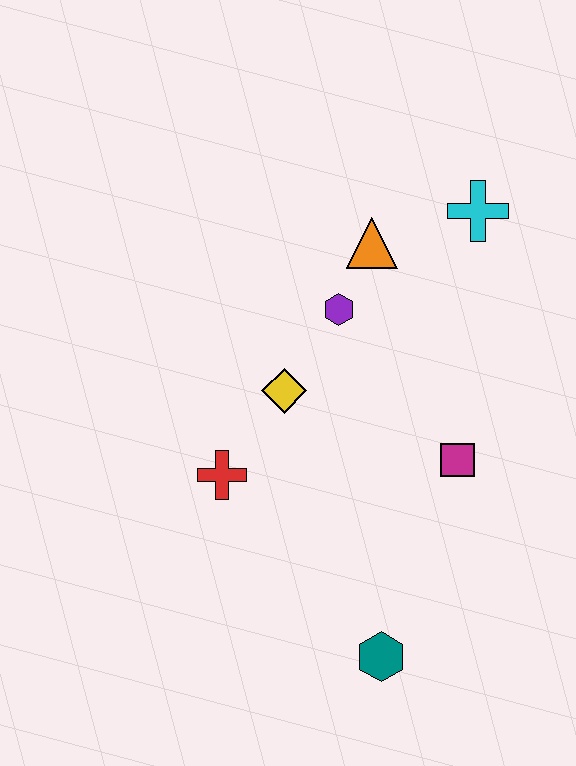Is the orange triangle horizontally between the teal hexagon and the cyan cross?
No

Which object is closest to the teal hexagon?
The magenta square is closest to the teal hexagon.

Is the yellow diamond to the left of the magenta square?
Yes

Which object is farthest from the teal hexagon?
The cyan cross is farthest from the teal hexagon.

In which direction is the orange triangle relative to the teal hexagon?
The orange triangle is above the teal hexagon.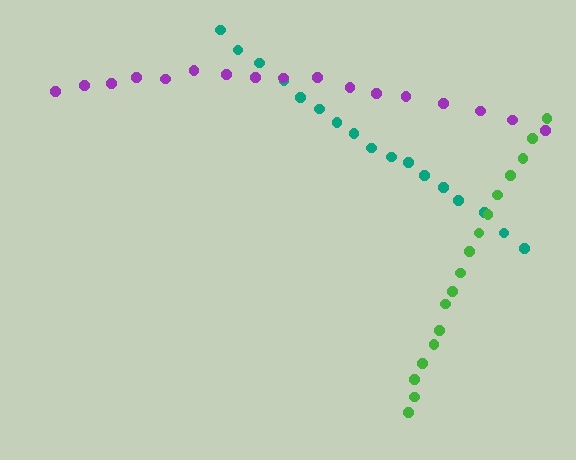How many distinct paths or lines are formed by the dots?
There are 3 distinct paths.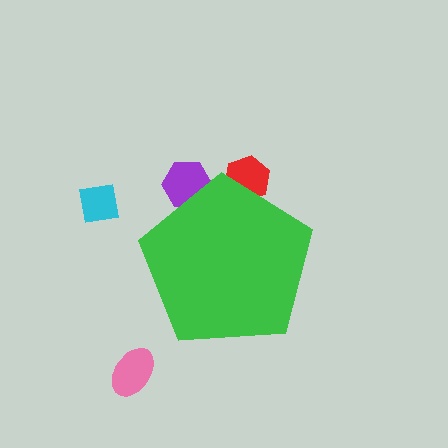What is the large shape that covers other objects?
A green pentagon.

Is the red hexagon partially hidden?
Yes, the red hexagon is partially hidden behind the green pentagon.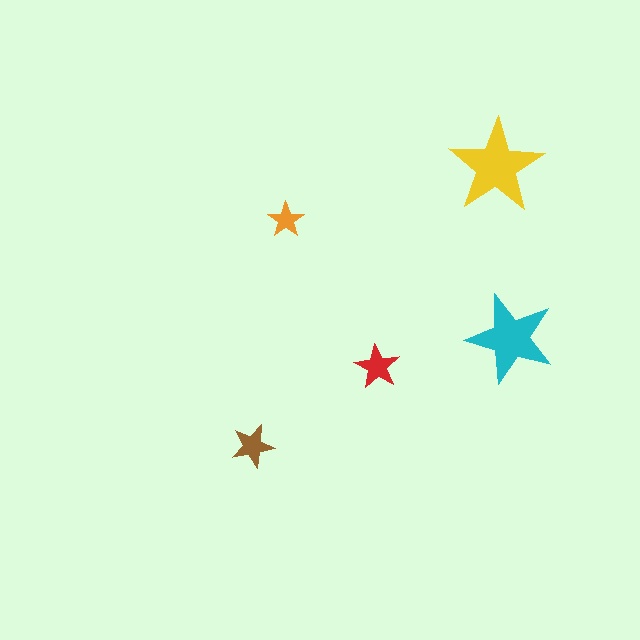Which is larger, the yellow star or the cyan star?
The yellow one.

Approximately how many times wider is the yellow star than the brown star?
About 2 times wider.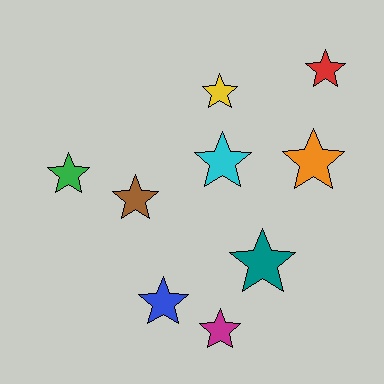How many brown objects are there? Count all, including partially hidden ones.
There is 1 brown object.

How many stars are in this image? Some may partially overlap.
There are 9 stars.